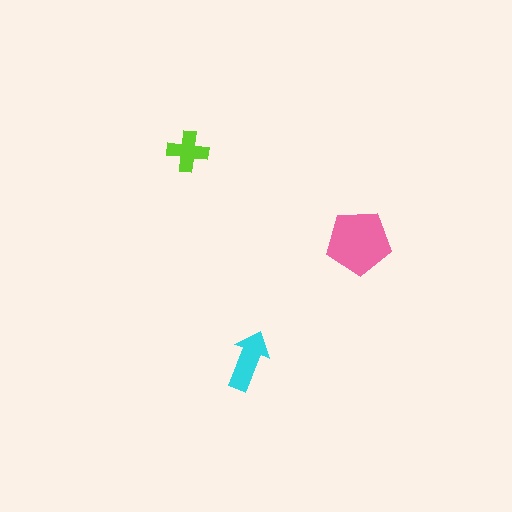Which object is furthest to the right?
The pink pentagon is rightmost.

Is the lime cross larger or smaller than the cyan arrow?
Smaller.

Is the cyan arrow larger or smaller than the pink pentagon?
Smaller.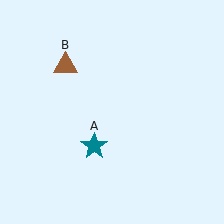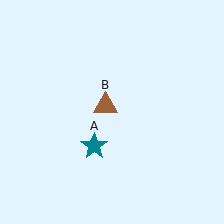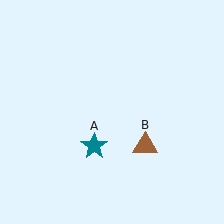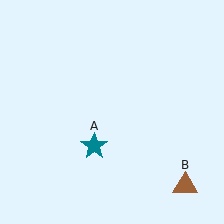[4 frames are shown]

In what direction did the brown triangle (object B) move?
The brown triangle (object B) moved down and to the right.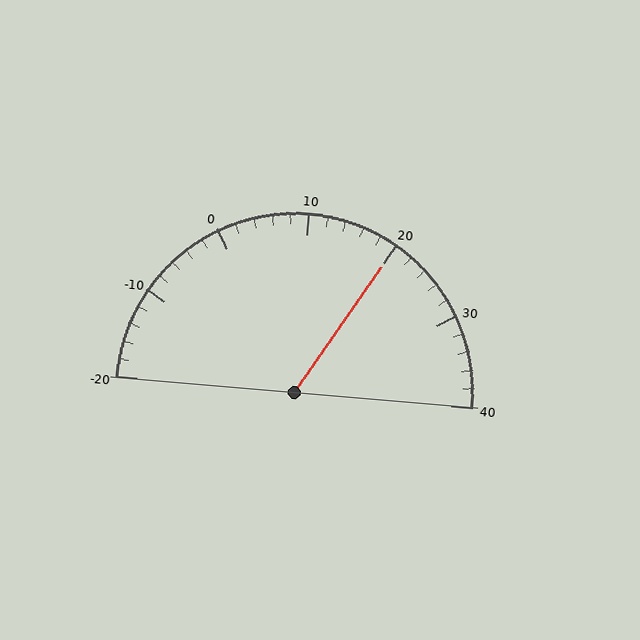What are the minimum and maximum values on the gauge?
The gauge ranges from -20 to 40.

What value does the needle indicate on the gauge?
The needle indicates approximately 20.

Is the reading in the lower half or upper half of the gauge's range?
The reading is in the upper half of the range (-20 to 40).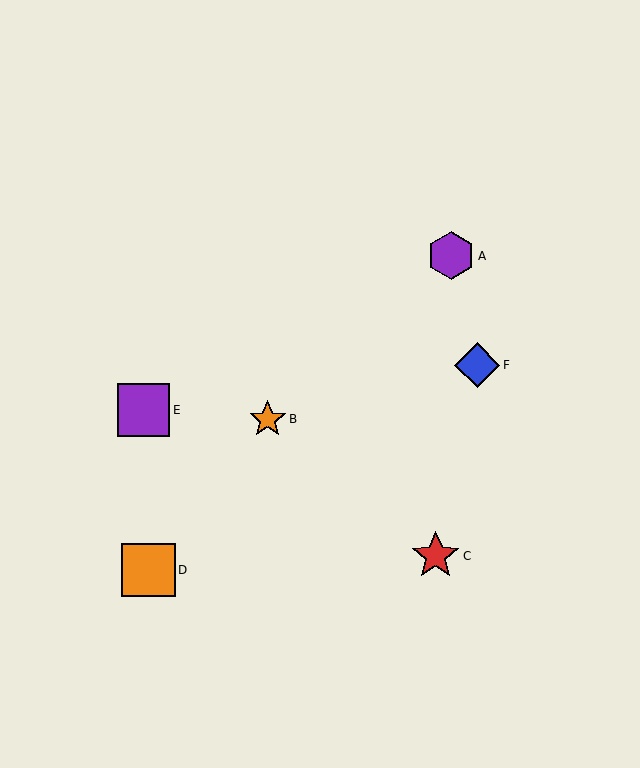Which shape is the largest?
The orange square (labeled D) is the largest.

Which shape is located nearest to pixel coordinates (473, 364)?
The blue diamond (labeled F) at (477, 365) is nearest to that location.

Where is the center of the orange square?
The center of the orange square is at (148, 570).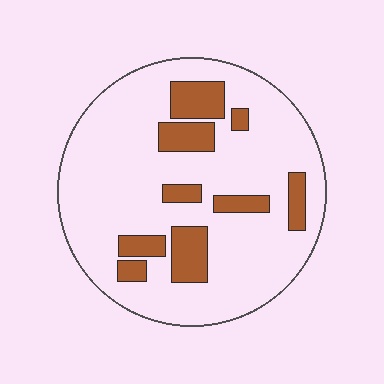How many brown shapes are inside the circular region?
9.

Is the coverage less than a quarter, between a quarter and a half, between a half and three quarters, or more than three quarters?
Less than a quarter.